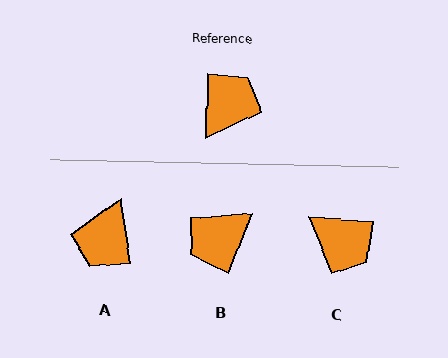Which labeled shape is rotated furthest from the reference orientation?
A, about 169 degrees away.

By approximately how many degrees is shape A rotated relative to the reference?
Approximately 169 degrees clockwise.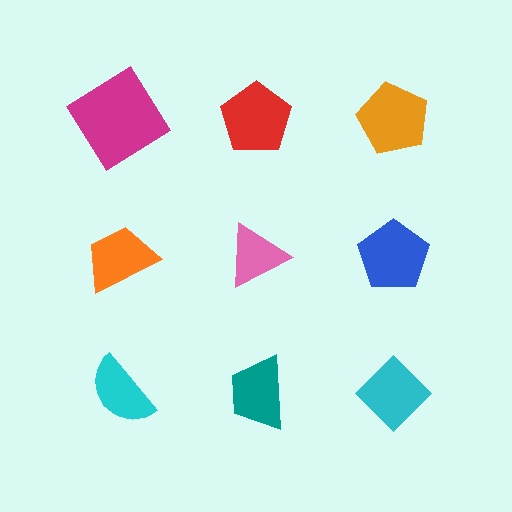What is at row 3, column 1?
A cyan semicircle.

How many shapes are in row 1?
3 shapes.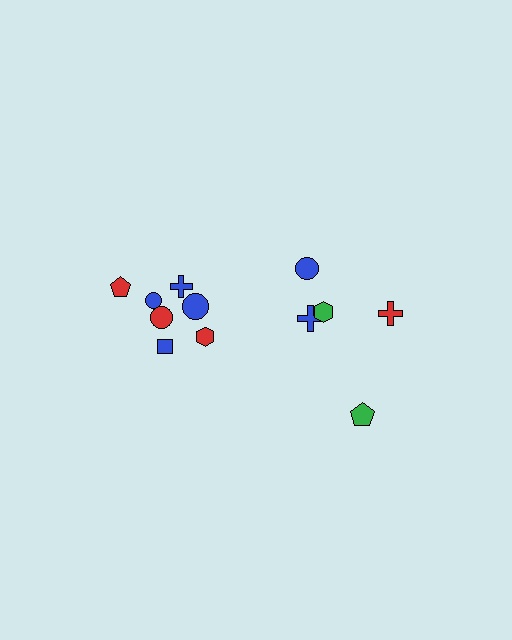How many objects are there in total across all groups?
There are 12 objects.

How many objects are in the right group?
There are 5 objects.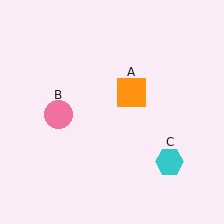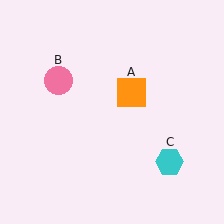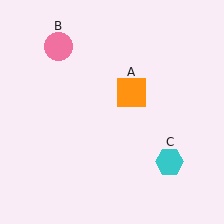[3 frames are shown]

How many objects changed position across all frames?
1 object changed position: pink circle (object B).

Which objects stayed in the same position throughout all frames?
Orange square (object A) and cyan hexagon (object C) remained stationary.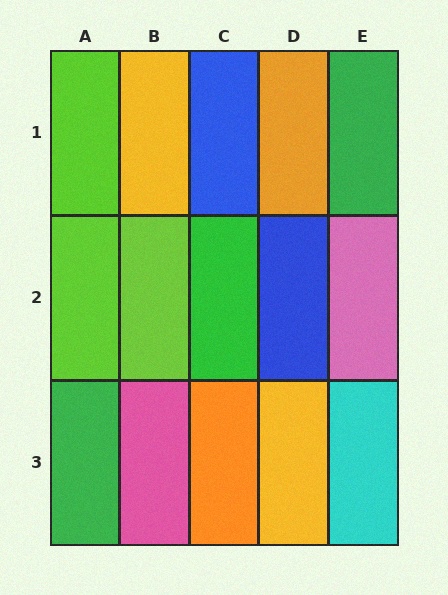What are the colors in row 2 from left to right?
Lime, lime, green, blue, pink.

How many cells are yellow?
2 cells are yellow.